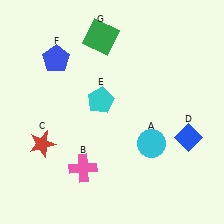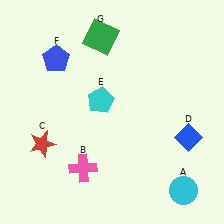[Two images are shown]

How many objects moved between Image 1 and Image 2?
1 object moved between the two images.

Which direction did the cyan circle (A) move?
The cyan circle (A) moved down.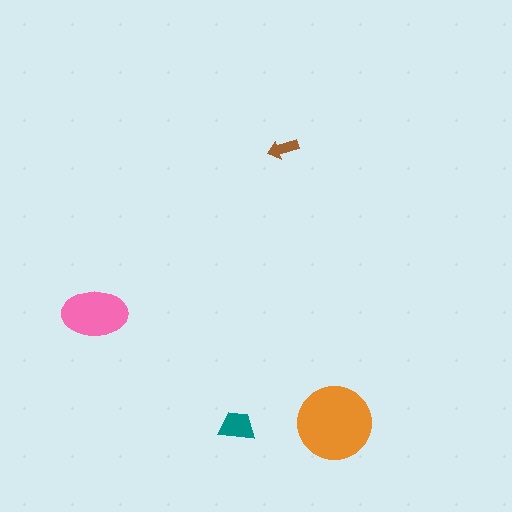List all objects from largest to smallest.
The orange circle, the pink ellipse, the teal trapezoid, the brown arrow.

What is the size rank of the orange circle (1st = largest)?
1st.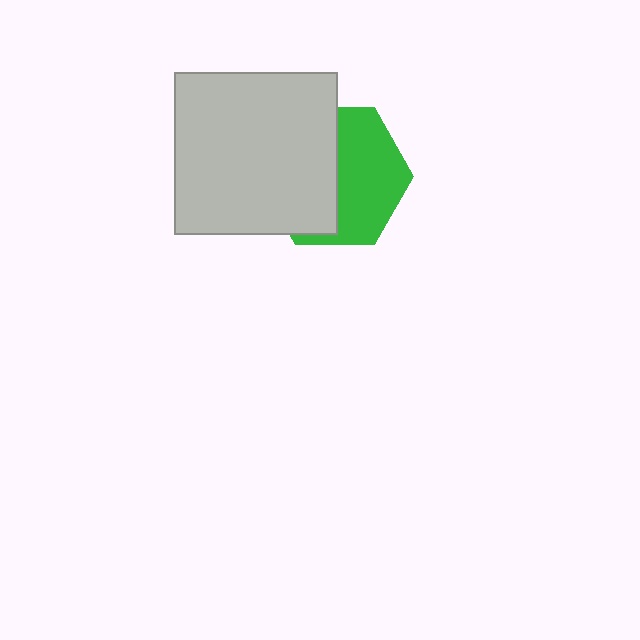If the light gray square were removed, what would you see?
You would see the complete green hexagon.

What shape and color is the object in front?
The object in front is a light gray square.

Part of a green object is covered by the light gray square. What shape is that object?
It is a hexagon.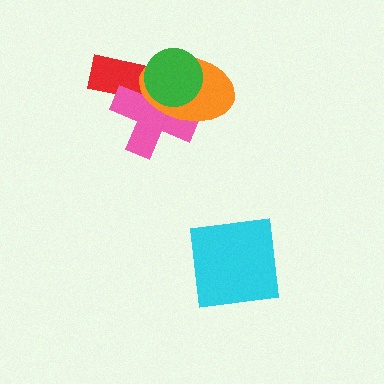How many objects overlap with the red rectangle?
1 object overlaps with the red rectangle.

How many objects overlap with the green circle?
2 objects overlap with the green circle.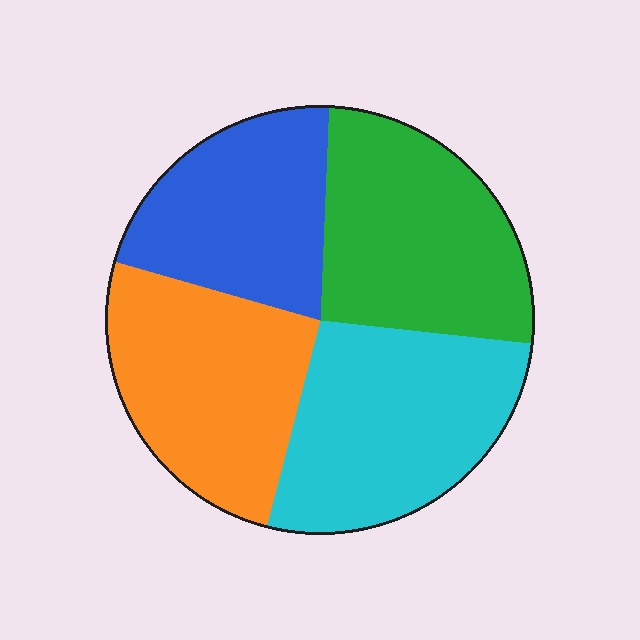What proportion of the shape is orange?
Orange takes up about one quarter (1/4) of the shape.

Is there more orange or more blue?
Orange.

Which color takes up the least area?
Blue, at roughly 20%.